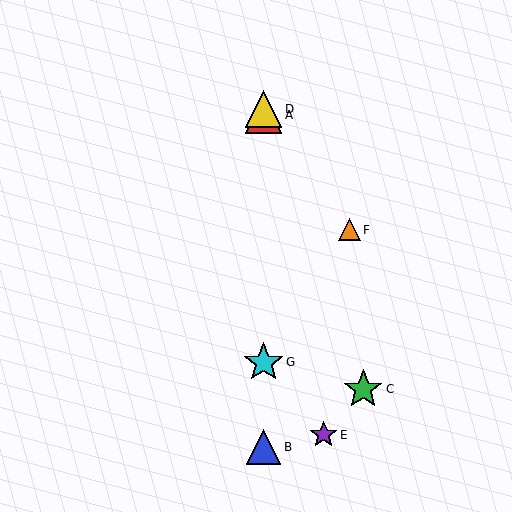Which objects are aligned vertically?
Objects A, B, D, G are aligned vertically.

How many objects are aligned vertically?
4 objects (A, B, D, G) are aligned vertically.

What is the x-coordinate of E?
Object E is at x≈324.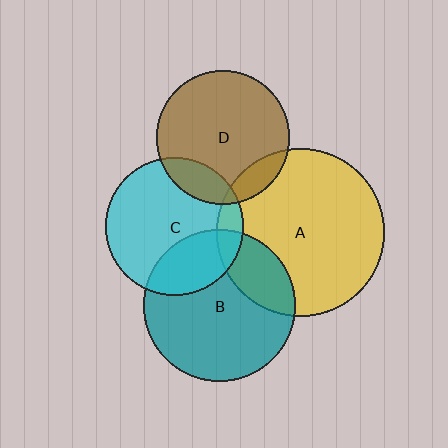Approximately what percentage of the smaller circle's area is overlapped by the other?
Approximately 15%.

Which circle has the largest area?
Circle A (yellow).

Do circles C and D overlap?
Yes.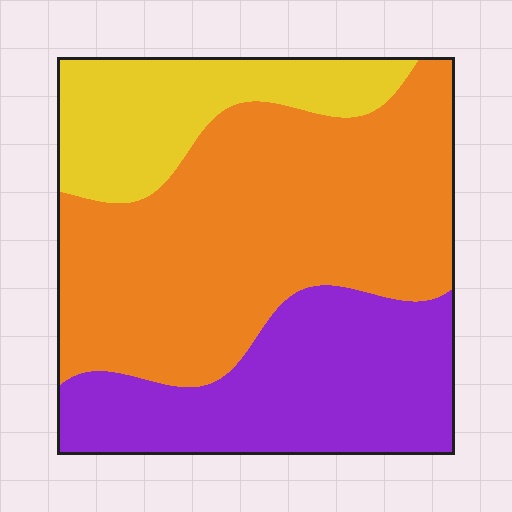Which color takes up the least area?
Yellow, at roughly 20%.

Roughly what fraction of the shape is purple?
Purple covers around 30% of the shape.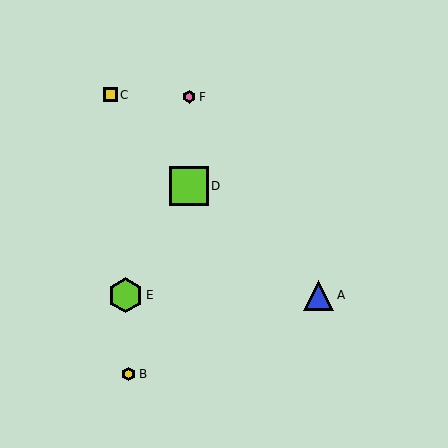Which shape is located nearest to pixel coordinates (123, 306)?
The lime hexagon (labeled E) at (125, 295) is nearest to that location.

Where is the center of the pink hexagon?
The center of the pink hexagon is at (189, 97).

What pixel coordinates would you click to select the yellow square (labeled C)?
Click at (110, 95) to select the yellow square C.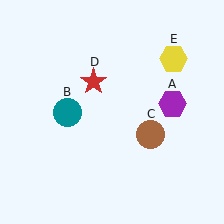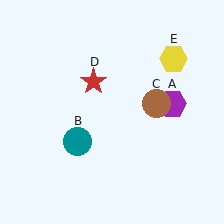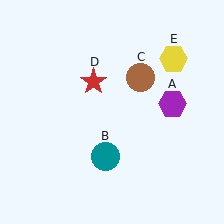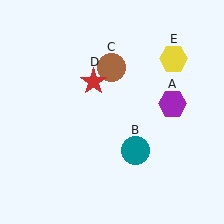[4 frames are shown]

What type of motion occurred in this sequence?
The teal circle (object B), brown circle (object C) rotated counterclockwise around the center of the scene.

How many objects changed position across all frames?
2 objects changed position: teal circle (object B), brown circle (object C).